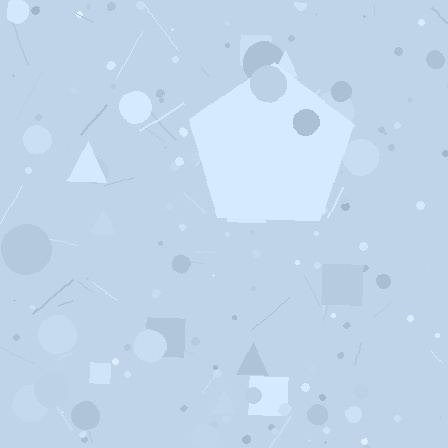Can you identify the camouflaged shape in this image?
The camouflaged shape is a pentagon.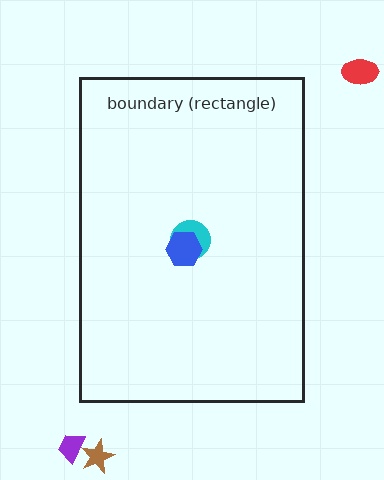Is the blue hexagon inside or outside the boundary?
Inside.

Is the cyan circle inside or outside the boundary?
Inside.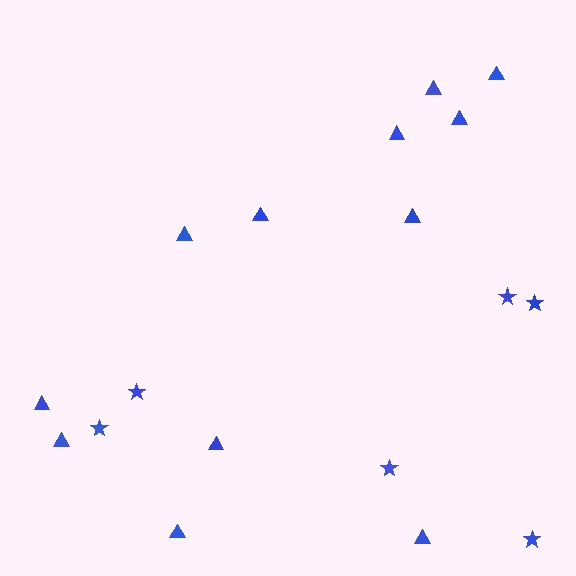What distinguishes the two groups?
There are 2 groups: one group of stars (6) and one group of triangles (12).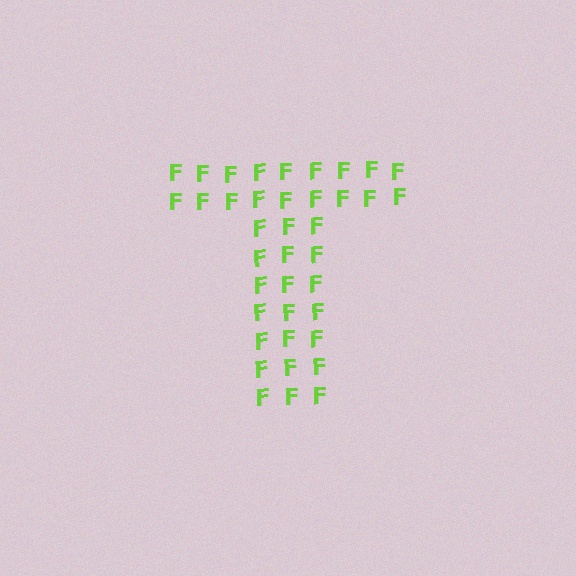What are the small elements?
The small elements are letter F's.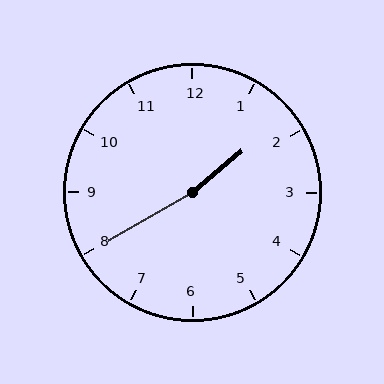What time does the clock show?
1:40.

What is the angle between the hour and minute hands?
Approximately 170 degrees.